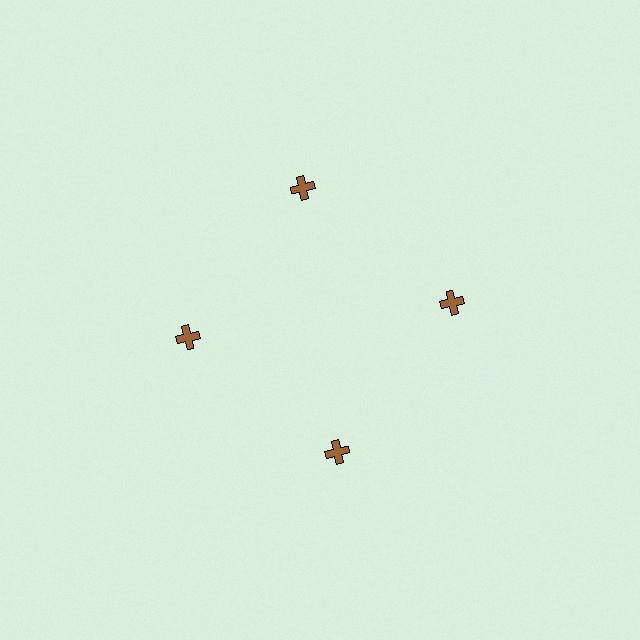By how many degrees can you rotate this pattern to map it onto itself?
The pattern maps onto itself every 90 degrees of rotation.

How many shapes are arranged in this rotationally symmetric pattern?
There are 4 shapes, arranged in 4 groups of 1.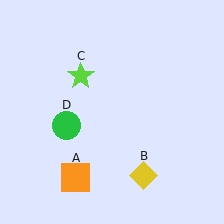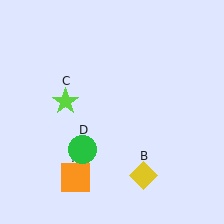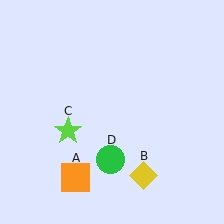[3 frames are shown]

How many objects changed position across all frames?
2 objects changed position: lime star (object C), green circle (object D).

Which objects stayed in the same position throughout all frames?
Orange square (object A) and yellow diamond (object B) remained stationary.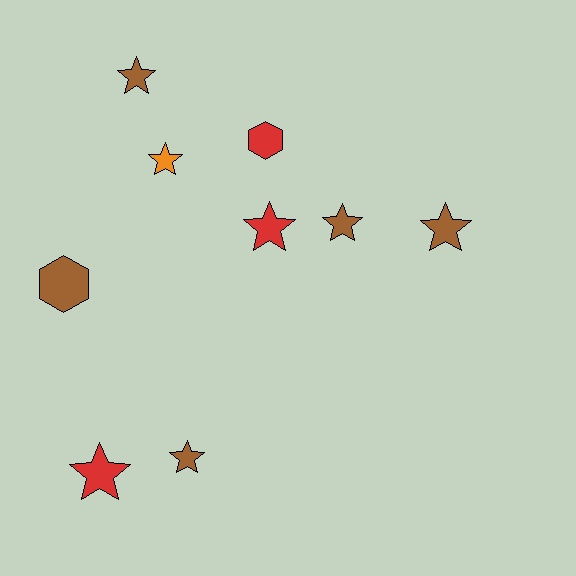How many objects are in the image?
There are 9 objects.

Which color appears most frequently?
Brown, with 5 objects.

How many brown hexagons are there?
There is 1 brown hexagon.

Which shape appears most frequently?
Star, with 7 objects.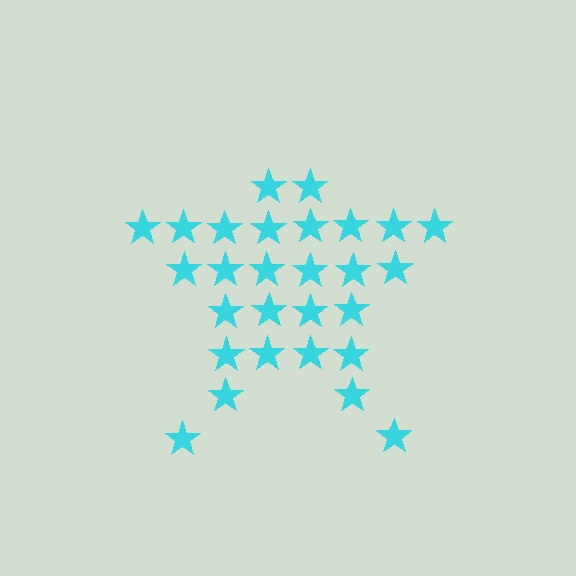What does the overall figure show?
The overall figure shows a star.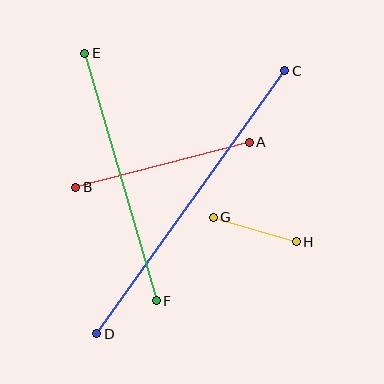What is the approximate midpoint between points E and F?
The midpoint is at approximately (121, 177) pixels.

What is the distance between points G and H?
The distance is approximately 87 pixels.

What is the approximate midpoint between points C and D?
The midpoint is at approximately (191, 202) pixels.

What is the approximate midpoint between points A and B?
The midpoint is at approximately (163, 165) pixels.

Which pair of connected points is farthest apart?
Points C and D are farthest apart.